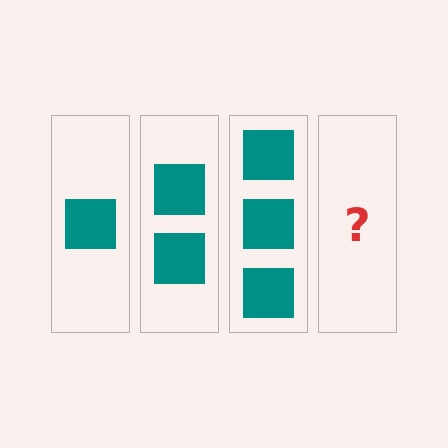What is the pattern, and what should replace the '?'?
The pattern is that each step adds one more square. The '?' should be 4 squares.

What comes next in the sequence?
The next element should be 4 squares.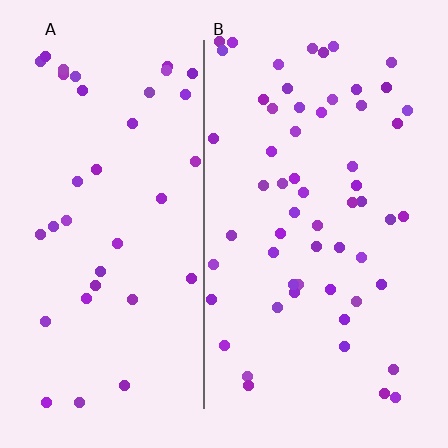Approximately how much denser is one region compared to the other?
Approximately 1.6× — region B over region A.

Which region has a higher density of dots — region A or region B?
B (the right).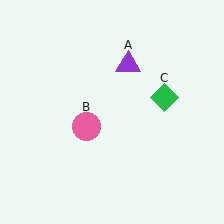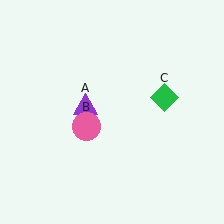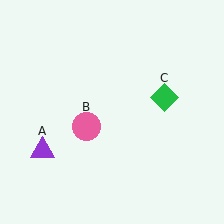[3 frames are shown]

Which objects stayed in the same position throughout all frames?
Pink circle (object B) and green diamond (object C) remained stationary.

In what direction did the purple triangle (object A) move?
The purple triangle (object A) moved down and to the left.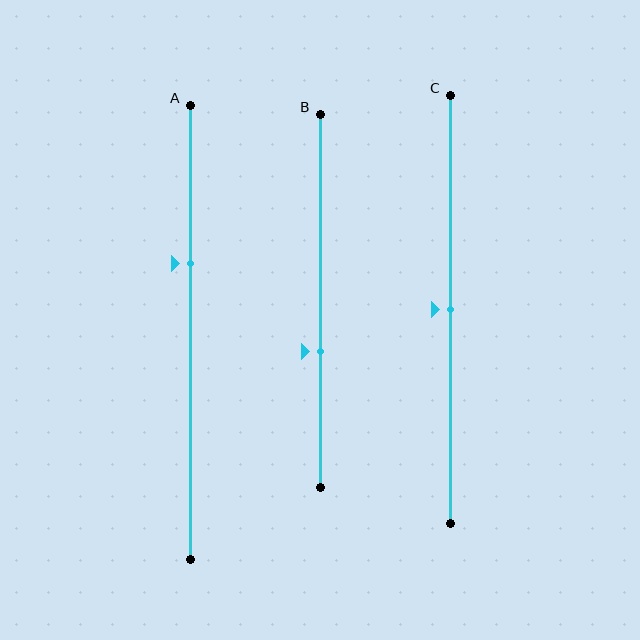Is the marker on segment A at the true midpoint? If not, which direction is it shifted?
No, the marker on segment A is shifted upward by about 15% of the segment length.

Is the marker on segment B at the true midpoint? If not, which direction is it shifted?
No, the marker on segment B is shifted downward by about 14% of the segment length.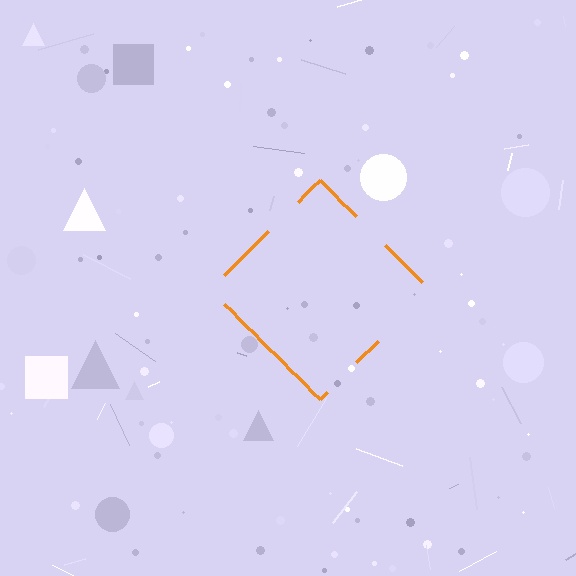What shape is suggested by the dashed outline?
The dashed outline suggests a diamond.